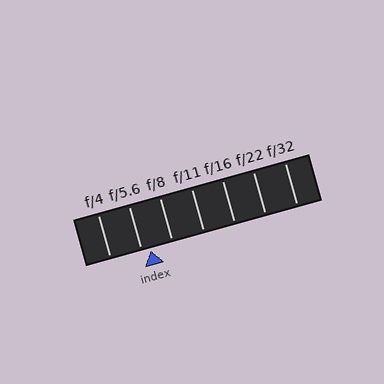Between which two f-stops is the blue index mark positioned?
The index mark is between f/5.6 and f/8.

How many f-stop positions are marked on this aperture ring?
There are 7 f-stop positions marked.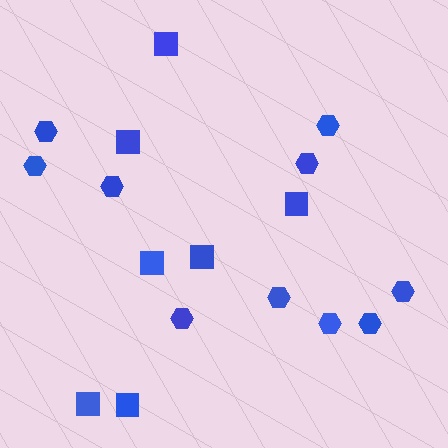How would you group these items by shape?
There are 2 groups: one group of hexagons (10) and one group of squares (7).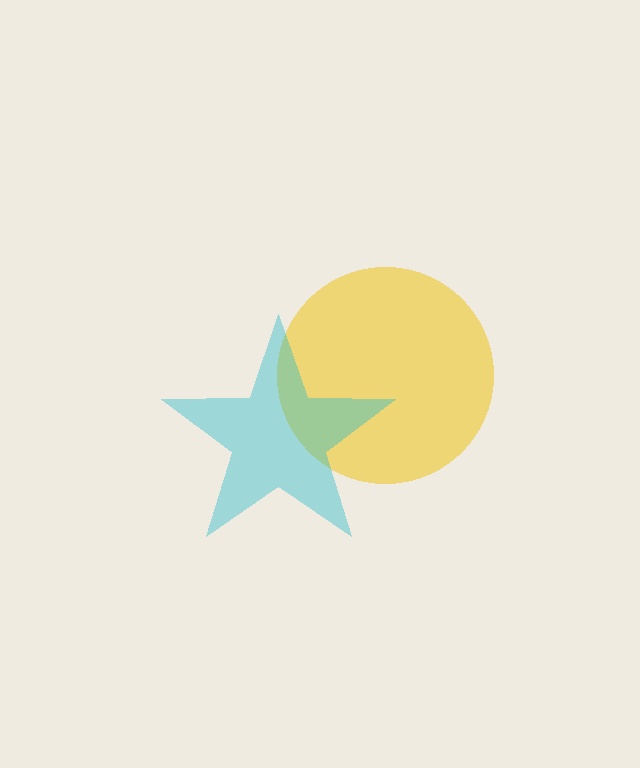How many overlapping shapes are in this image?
There are 2 overlapping shapes in the image.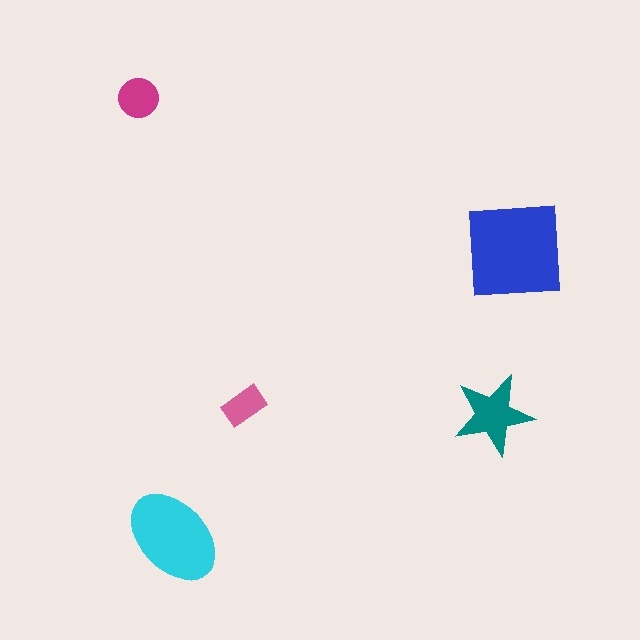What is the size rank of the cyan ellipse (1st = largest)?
2nd.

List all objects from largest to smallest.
The blue square, the cyan ellipse, the teal star, the magenta circle, the pink rectangle.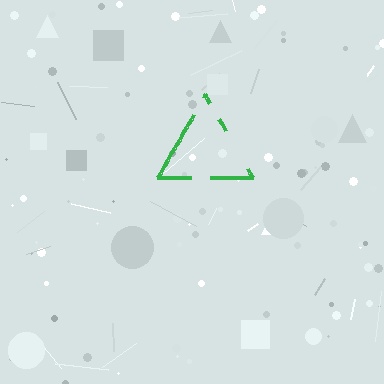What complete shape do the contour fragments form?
The contour fragments form a triangle.